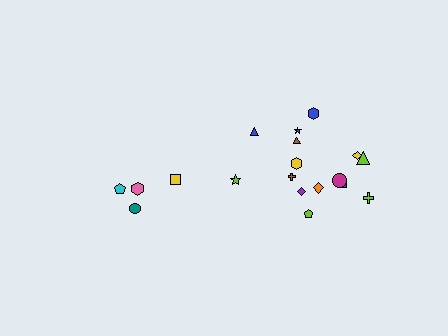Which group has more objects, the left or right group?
The right group.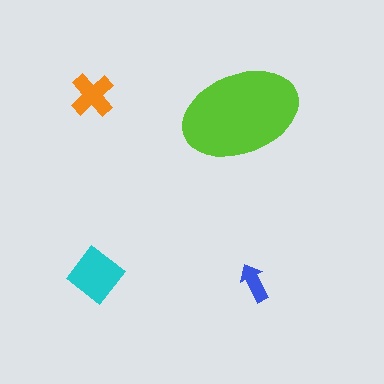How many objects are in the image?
There are 4 objects in the image.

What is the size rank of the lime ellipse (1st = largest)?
1st.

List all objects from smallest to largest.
The blue arrow, the orange cross, the cyan diamond, the lime ellipse.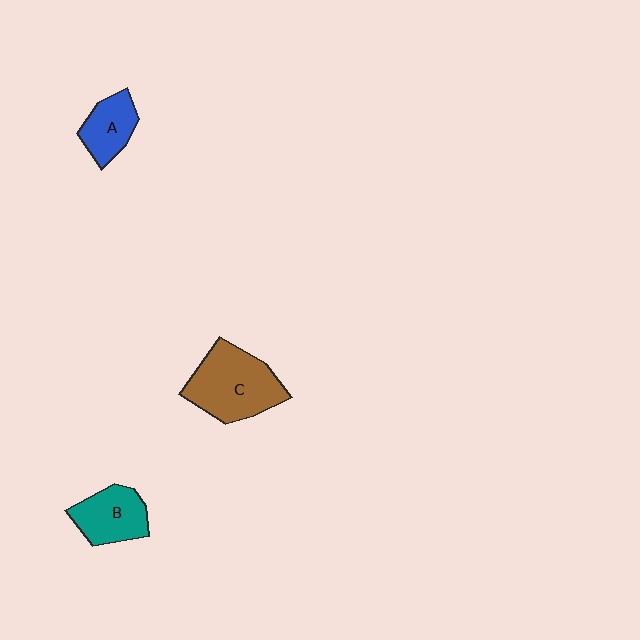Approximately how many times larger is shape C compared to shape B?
Approximately 1.6 times.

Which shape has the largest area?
Shape C (brown).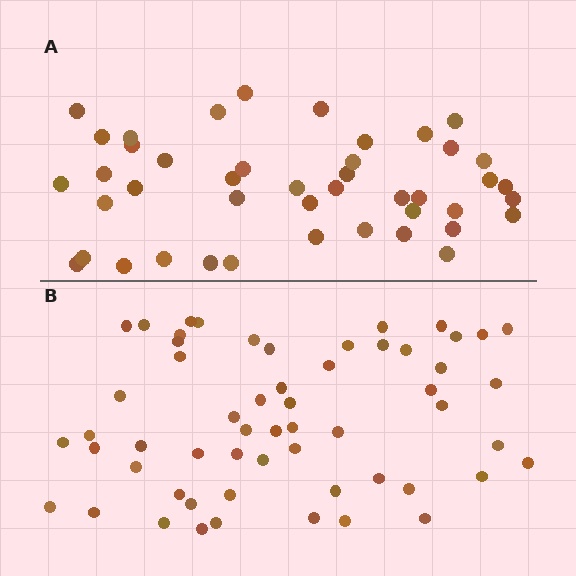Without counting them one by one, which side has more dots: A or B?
Region B (the bottom region) has more dots.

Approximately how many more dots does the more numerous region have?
Region B has approximately 15 more dots than region A.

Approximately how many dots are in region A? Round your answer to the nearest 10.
About 40 dots. (The exact count is 44, which rounds to 40.)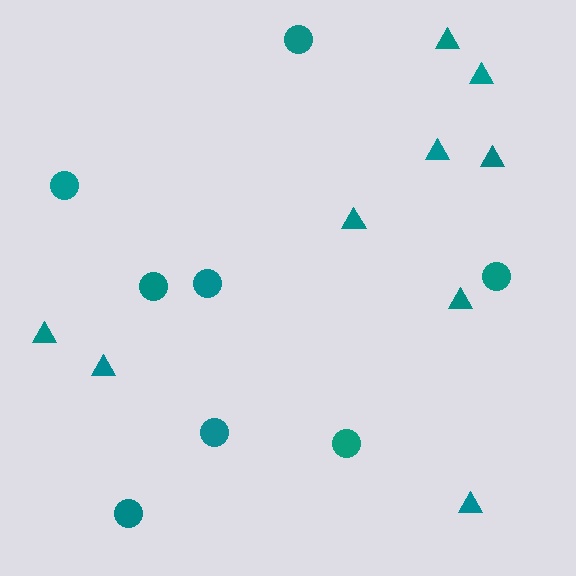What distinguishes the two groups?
There are 2 groups: one group of circles (8) and one group of triangles (9).